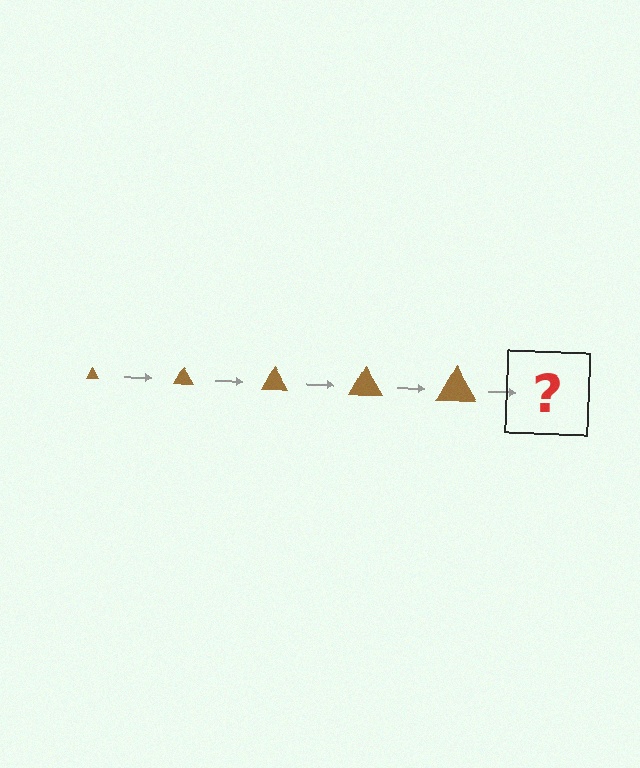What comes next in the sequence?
The next element should be a brown triangle, larger than the previous one.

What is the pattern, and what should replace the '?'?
The pattern is that the triangle gets progressively larger each step. The '?' should be a brown triangle, larger than the previous one.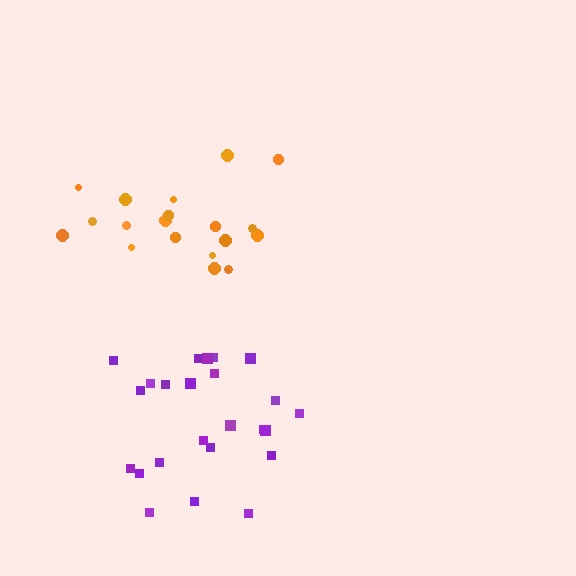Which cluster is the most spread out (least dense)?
Orange.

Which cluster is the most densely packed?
Purple.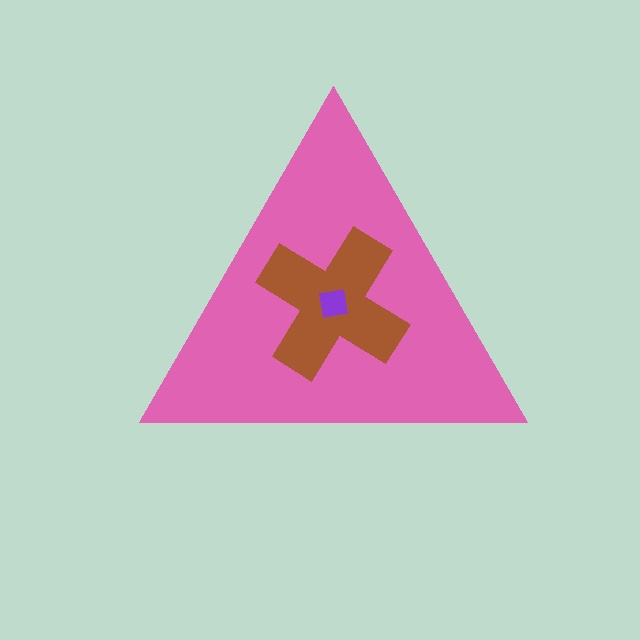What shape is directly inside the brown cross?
The purple square.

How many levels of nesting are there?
3.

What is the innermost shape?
The purple square.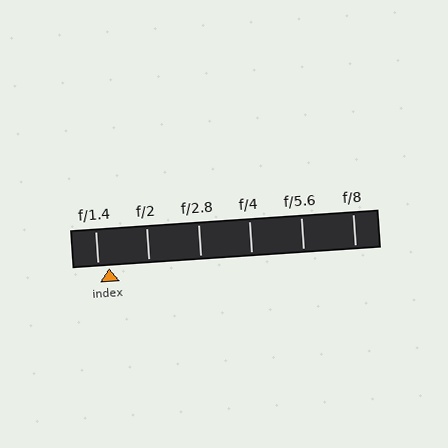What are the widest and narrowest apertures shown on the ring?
The widest aperture shown is f/1.4 and the narrowest is f/8.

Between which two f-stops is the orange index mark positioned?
The index mark is between f/1.4 and f/2.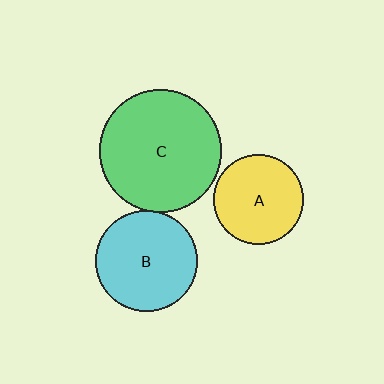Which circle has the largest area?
Circle C (green).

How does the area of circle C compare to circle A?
Approximately 1.8 times.